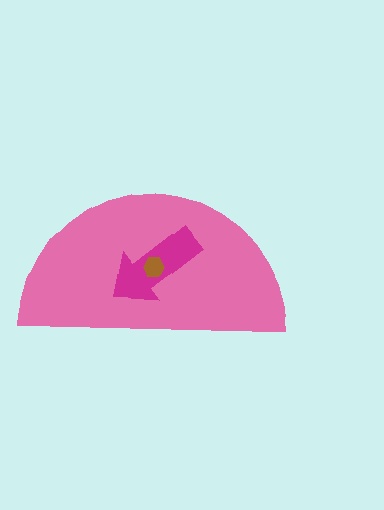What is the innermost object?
The brown hexagon.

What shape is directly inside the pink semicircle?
The magenta arrow.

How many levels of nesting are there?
3.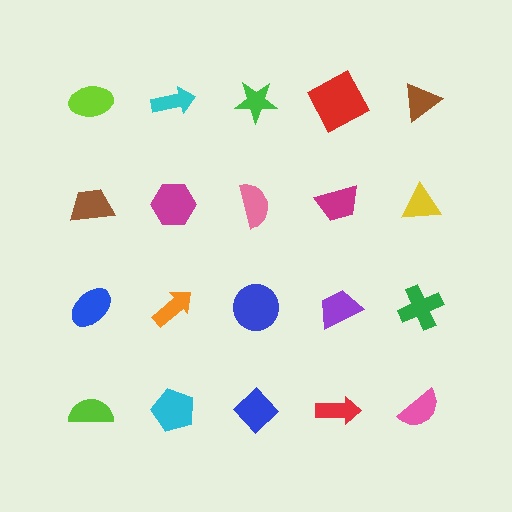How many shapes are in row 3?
5 shapes.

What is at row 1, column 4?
A red square.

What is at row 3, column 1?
A blue ellipse.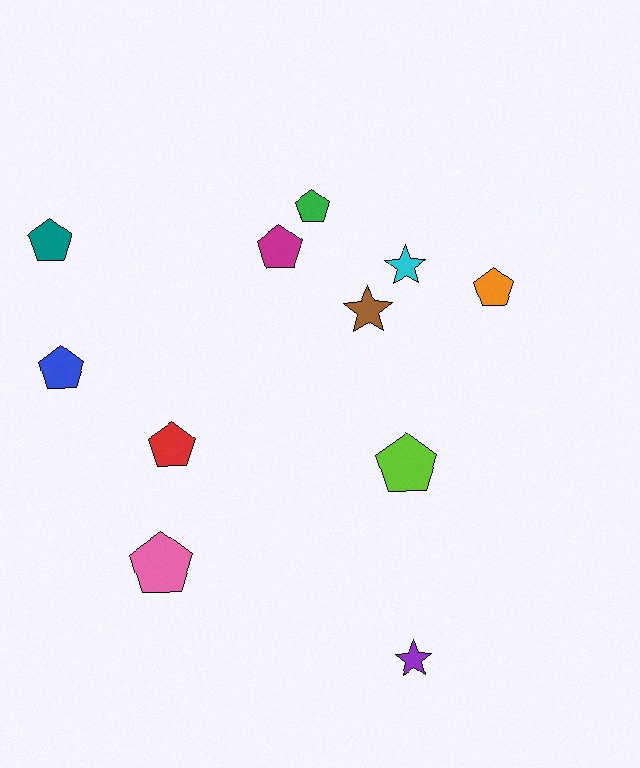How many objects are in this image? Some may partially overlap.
There are 11 objects.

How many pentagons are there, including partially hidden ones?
There are 8 pentagons.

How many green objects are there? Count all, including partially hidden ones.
There is 1 green object.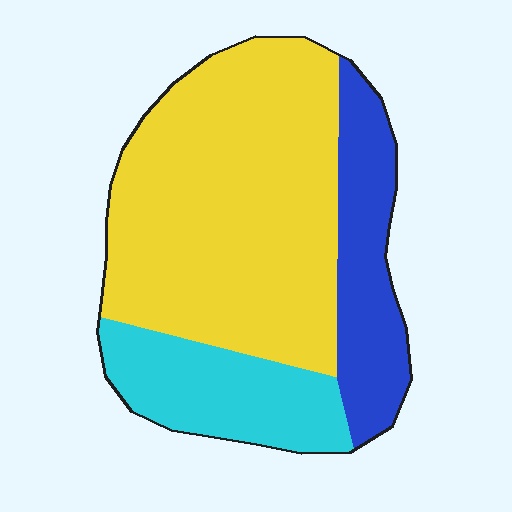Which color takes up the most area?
Yellow, at roughly 60%.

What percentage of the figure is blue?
Blue covers 20% of the figure.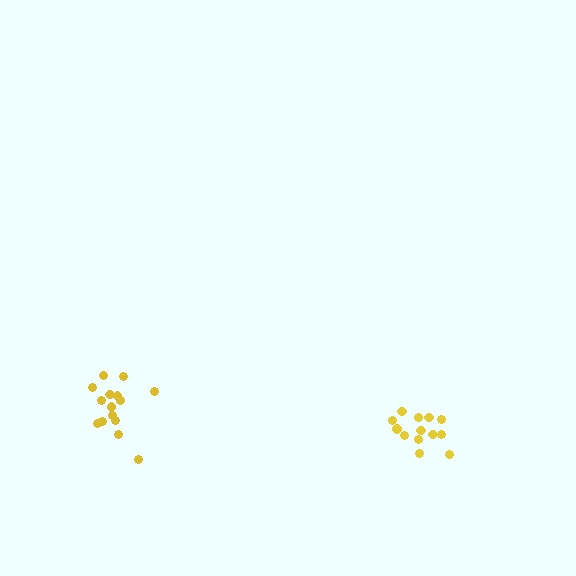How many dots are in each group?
Group 1: 13 dots, Group 2: 15 dots (28 total).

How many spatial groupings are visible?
There are 2 spatial groupings.